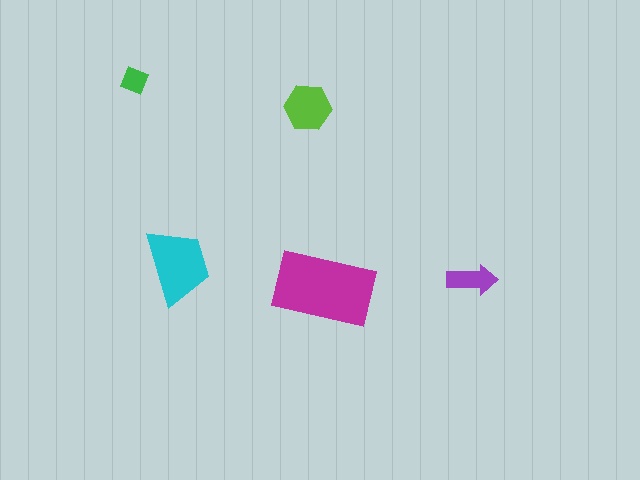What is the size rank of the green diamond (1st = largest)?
5th.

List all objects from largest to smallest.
The magenta rectangle, the cyan trapezoid, the lime hexagon, the purple arrow, the green diamond.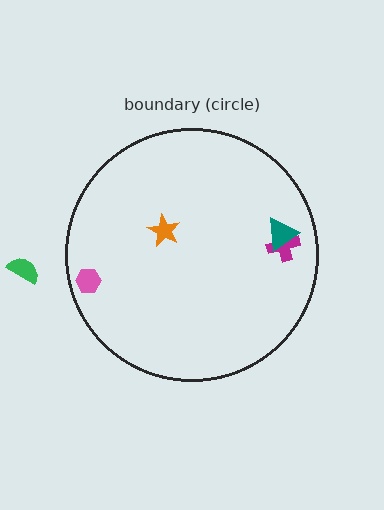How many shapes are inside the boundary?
4 inside, 1 outside.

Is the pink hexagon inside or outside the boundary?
Inside.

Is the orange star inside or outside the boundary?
Inside.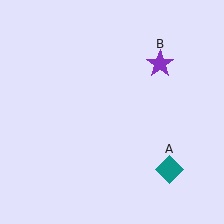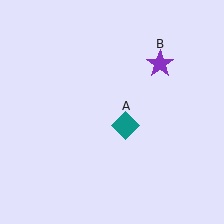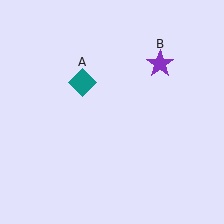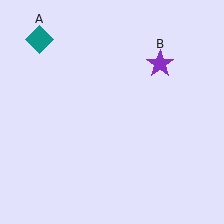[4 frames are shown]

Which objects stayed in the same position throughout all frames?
Purple star (object B) remained stationary.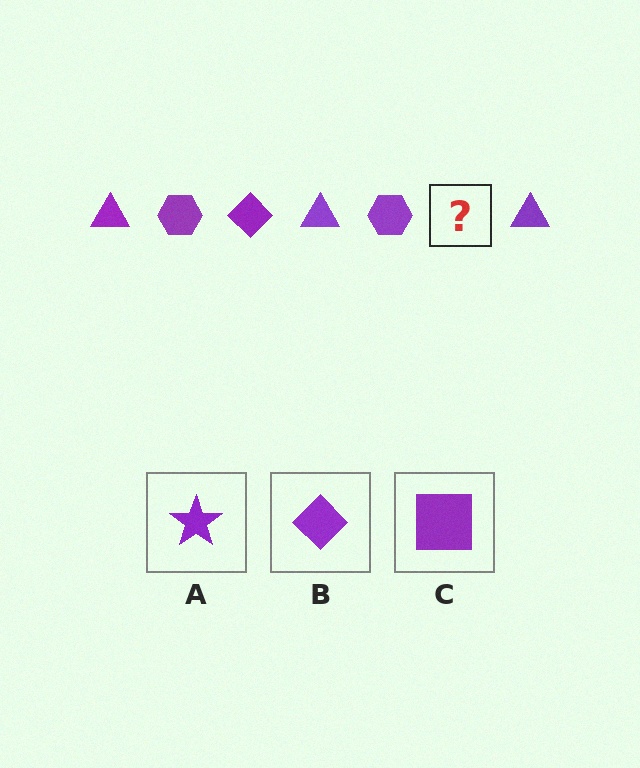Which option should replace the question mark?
Option B.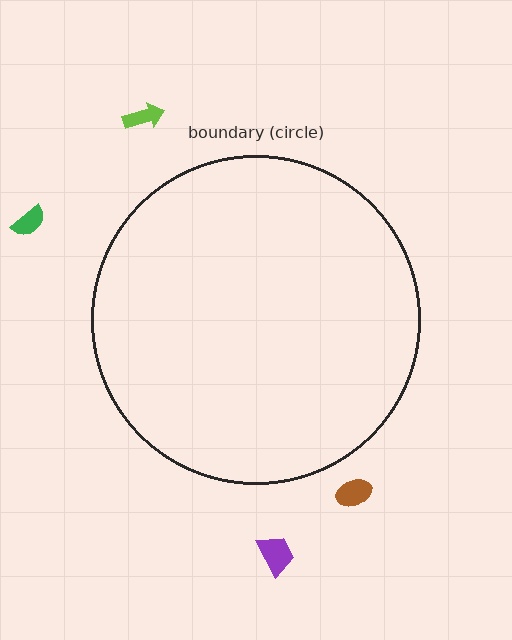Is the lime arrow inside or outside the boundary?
Outside.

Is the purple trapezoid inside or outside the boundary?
Outside.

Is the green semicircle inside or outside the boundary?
Outside.